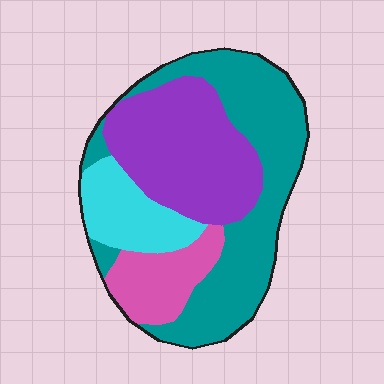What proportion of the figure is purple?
Purple takes up about one third (1/3) of the figure.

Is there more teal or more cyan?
Teal.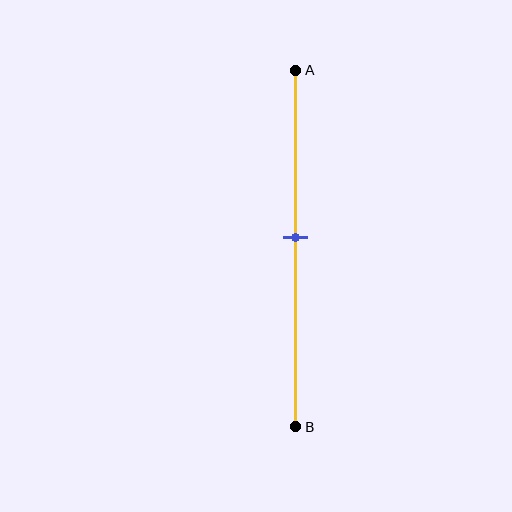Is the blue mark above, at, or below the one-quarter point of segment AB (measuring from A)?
The blue mark is below the one-quarter point of segment AB.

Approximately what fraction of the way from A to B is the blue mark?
The blue mark is approximately 45% of the way from A to B.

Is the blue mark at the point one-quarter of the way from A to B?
No, the mark is at about 45% from A, not at the 25% one-quarter point.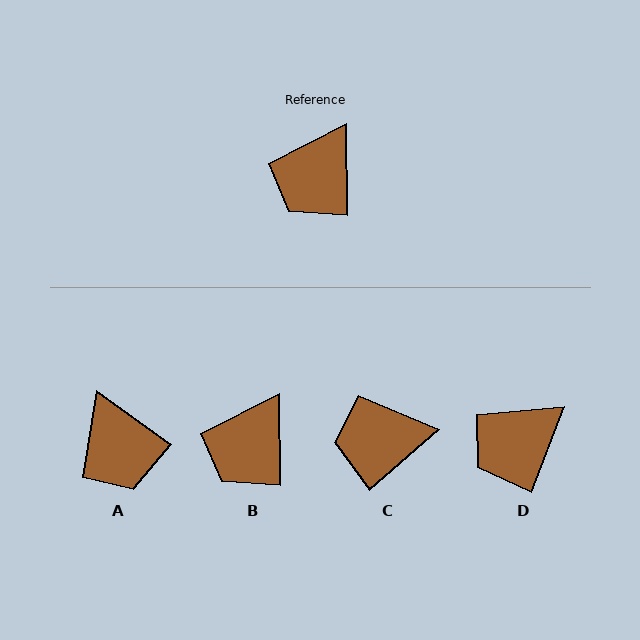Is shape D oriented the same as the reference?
No, it is off by about 22 degrees.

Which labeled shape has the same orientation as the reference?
B.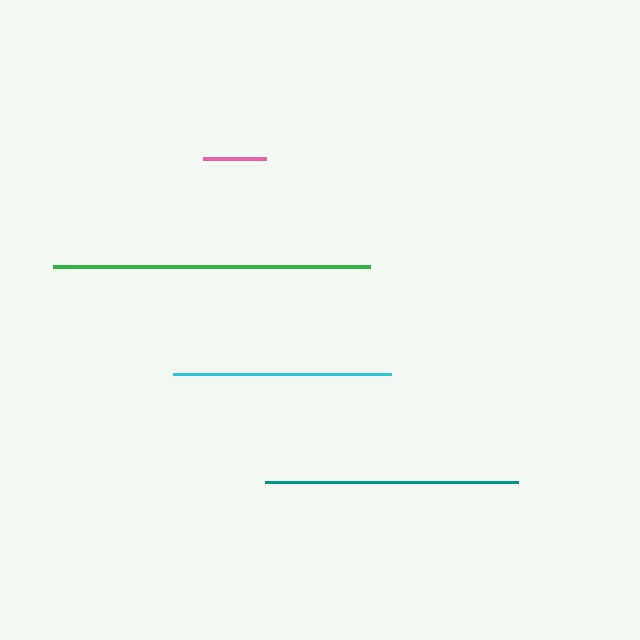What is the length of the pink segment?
The pink segment is approximately 63 pixels long.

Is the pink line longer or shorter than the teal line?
The teal line is longer than the pink line.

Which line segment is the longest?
The green line is the longest at approximately 317 pixels.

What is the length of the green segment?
The green segment is approximately 317 pixels long.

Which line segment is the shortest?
The pink line is the shortest at approximately 63 pixels.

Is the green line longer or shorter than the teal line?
The green line is longer than the teal line.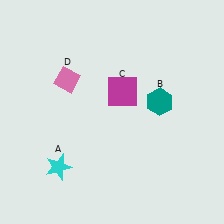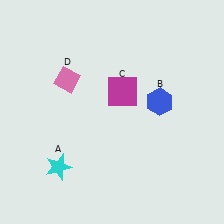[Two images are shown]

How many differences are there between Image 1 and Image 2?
There is 1 difference between the two images.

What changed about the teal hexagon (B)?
In Image 1, B is teal. In Image 2, it changed to blue.